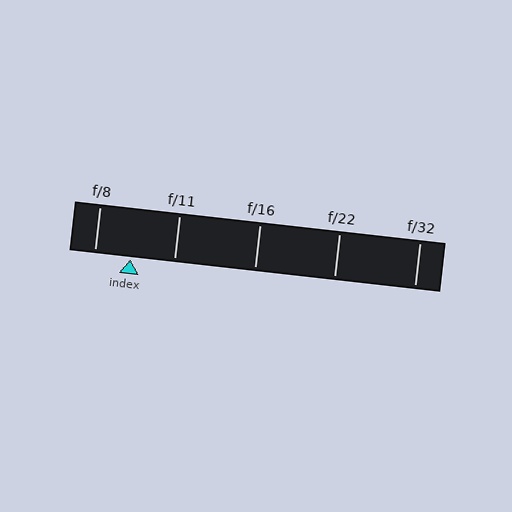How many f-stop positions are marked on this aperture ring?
There are 5 f-stop positions marked.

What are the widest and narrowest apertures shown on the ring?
The widest aperture shown is f/8 and the narrowest is f/32.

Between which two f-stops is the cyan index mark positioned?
The index mark is between f/8 and f/11.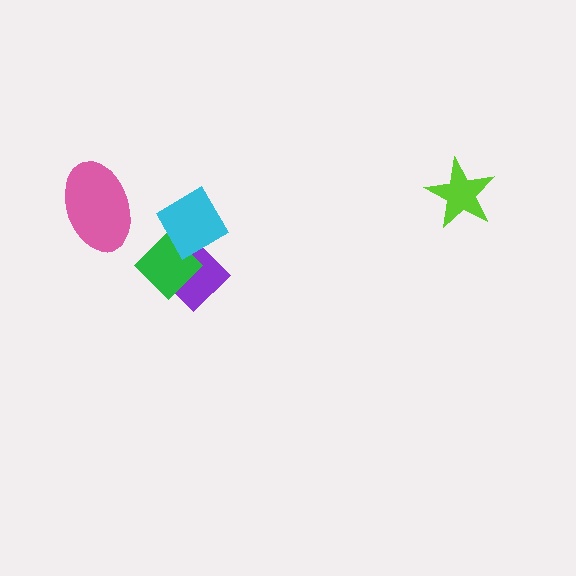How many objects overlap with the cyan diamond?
2 objects overlap with the cyan diamond.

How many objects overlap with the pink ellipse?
0 objects overlap with the pink ellipse.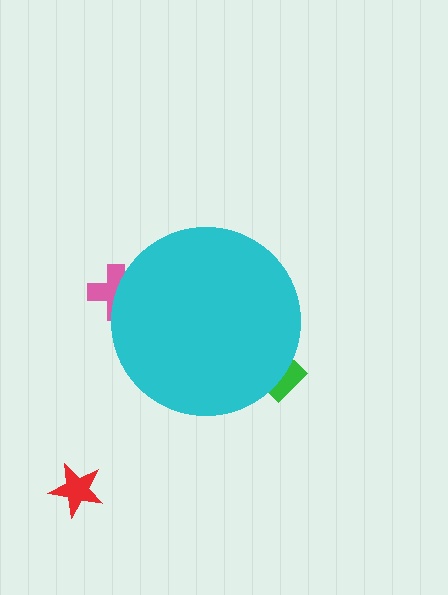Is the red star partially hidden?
No, the red star is fully visible.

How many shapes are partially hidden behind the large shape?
2 shapes are partially hidden.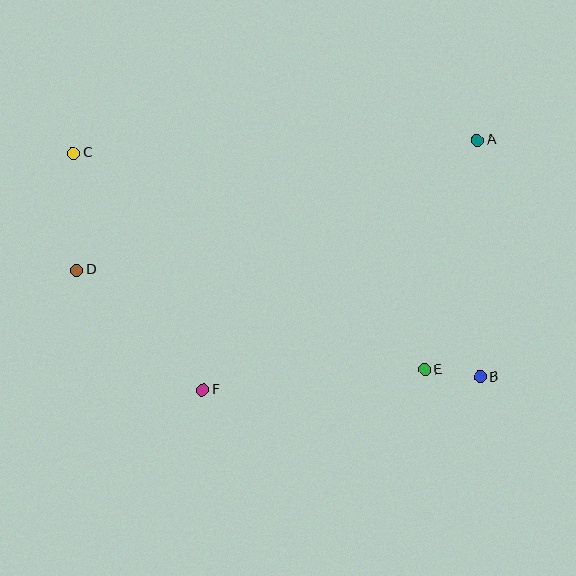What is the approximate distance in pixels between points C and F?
The distance between C and F is approximately 270 pixels.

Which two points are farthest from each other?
Points B and C are farthest from each other.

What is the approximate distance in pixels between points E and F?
The distance between E and F is approximately 223 pixels.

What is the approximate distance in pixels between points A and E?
The distance between A and E is approximately 236 pixels.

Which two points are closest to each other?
Points B and E are closest to each other.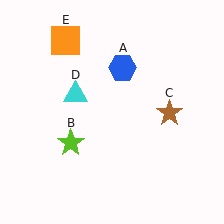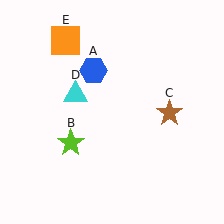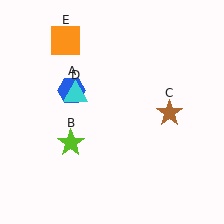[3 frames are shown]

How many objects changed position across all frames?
1 object changed position: blue hexagon (object A).